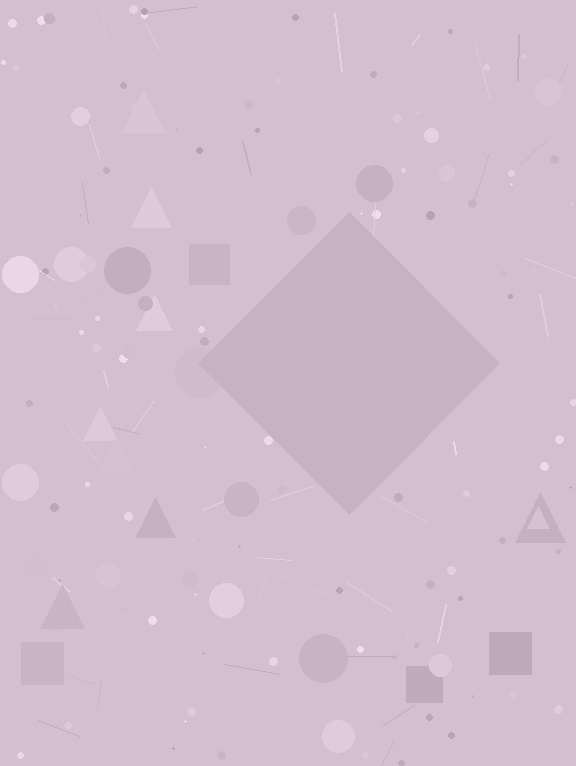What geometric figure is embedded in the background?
A diamond is embedded in the background.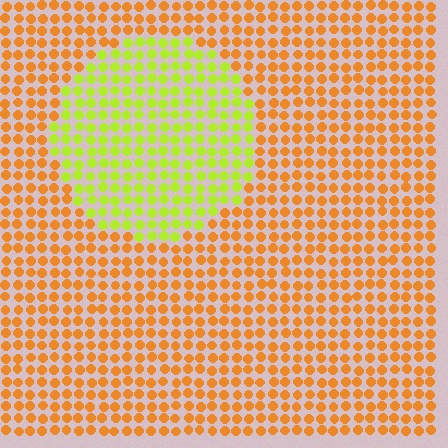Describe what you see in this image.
The image is filled with small orange elements in a uniform arrangement. A circle-shaped region is visible where the elements are tinted to a slightly different hue, forming a subtle color boundary.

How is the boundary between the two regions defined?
The boundary is defined purely by a slight shift in hue (about 50 degrees). Spacing, size, and orientation are identical on both sides.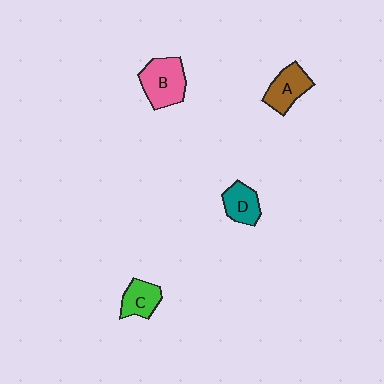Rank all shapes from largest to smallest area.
From largest to smallest: B (pink), A (brown), C (green), D (teal).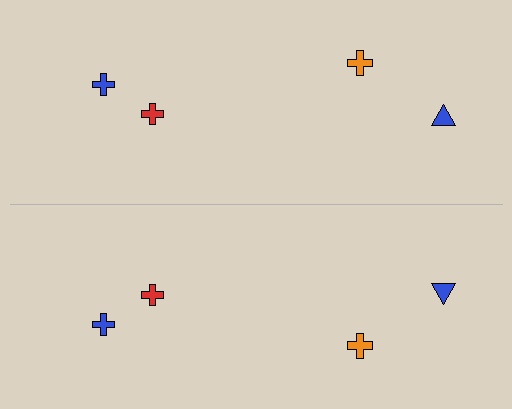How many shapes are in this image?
There are 8 shapes in this image.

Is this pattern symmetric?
Yes, this pattern has bilateral (reflection) symmetry.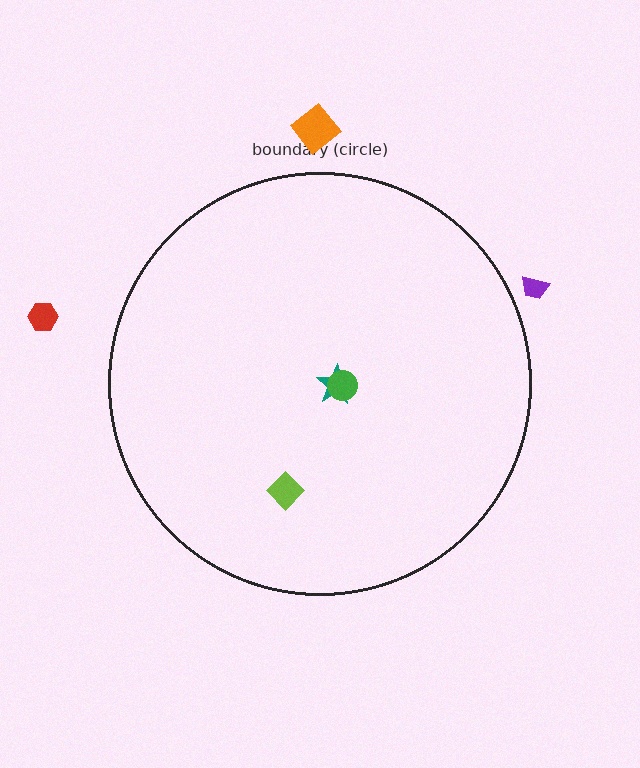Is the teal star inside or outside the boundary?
Inside.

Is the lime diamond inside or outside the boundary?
Inside.